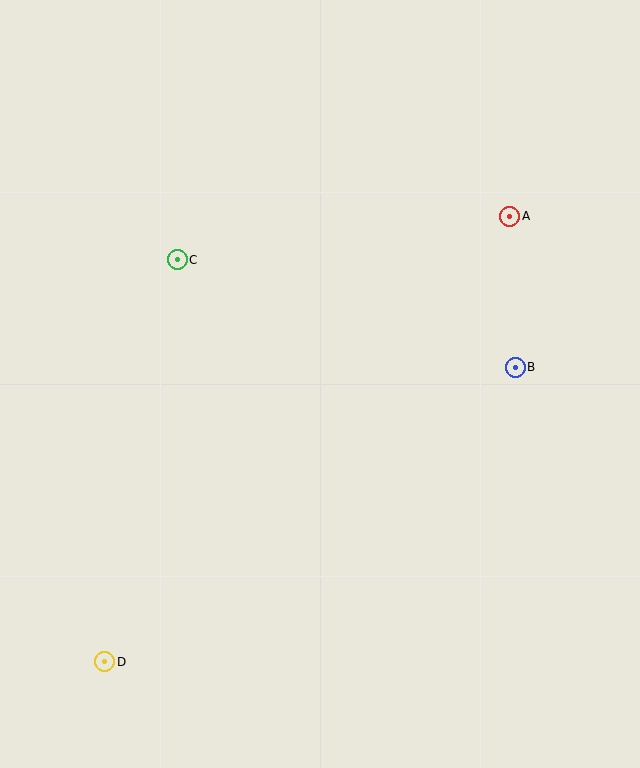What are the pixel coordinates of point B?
Point B is at (515, 367).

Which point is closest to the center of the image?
Point C at (177, 260) is closest to the center.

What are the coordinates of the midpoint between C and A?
The midpoint between C and A is at (344, 238).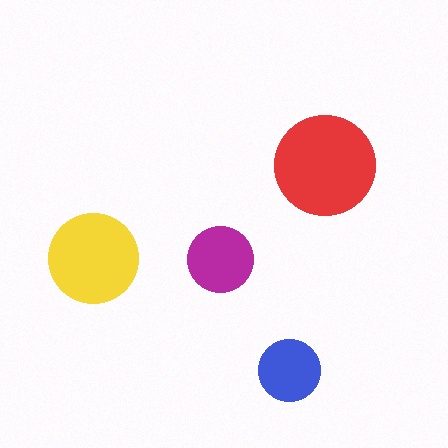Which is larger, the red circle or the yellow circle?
The red one.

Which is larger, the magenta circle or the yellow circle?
The yellow one.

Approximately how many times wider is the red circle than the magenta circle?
About 1.5 times wider.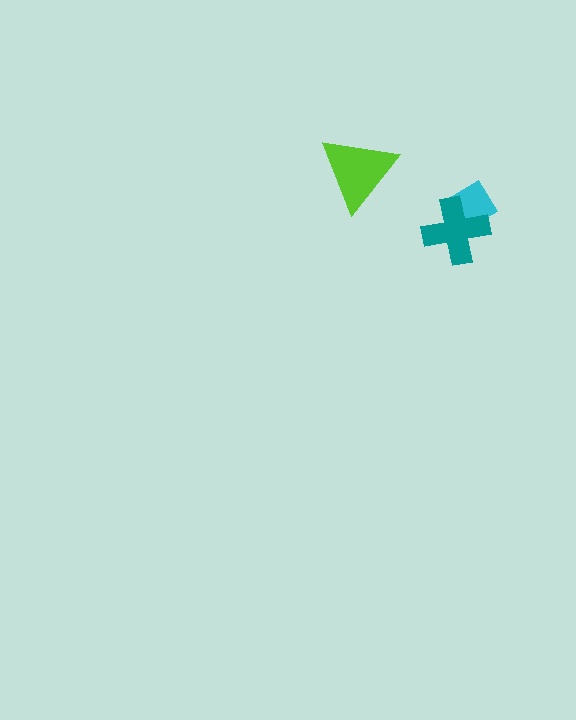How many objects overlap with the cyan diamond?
1 object overlaps with the cyan diamond.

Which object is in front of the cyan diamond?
The teal cross is in front of the cyan diamond.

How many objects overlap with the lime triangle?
0 objects overlap with the lime triangle.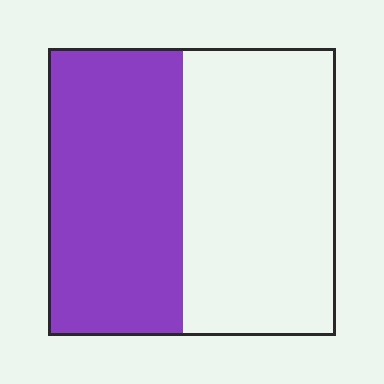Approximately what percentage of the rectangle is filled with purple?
Approximately 45%.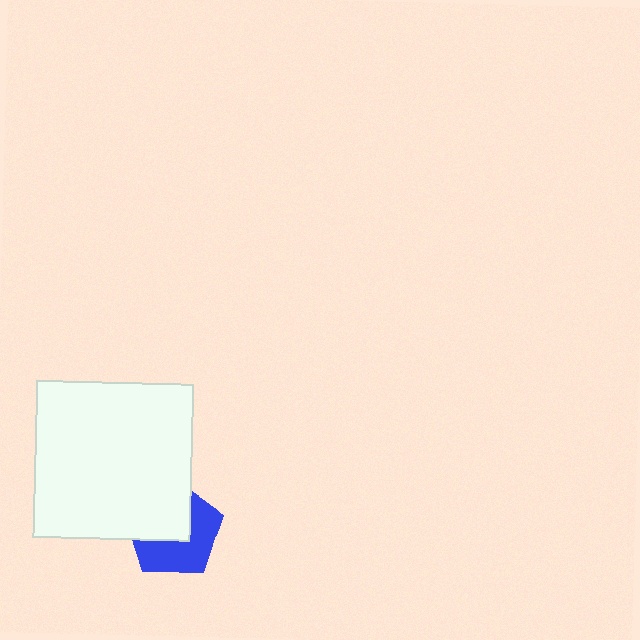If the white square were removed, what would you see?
You would see the complete blue pentagon.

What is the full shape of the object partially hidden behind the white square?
The partially hidden object is a blue pentagon.